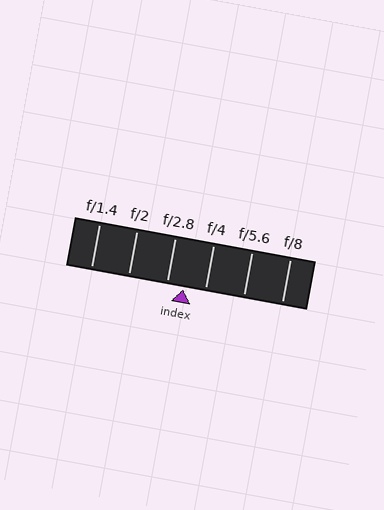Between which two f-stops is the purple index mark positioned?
The index mark is between f/2.8 and f/4.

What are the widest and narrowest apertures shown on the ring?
The widest aperture shown is f/1.4 and the narrowest is f/8.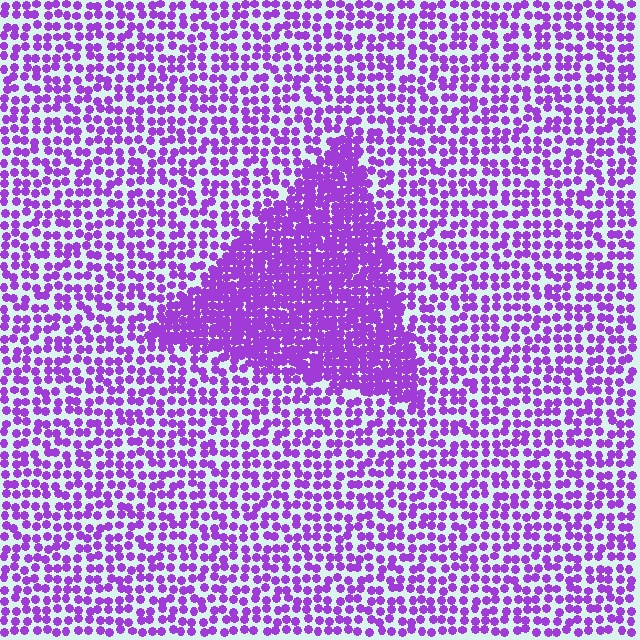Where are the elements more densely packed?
The elements are more densely packed inside the triangle boundary.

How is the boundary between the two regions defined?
The boundary is defined by a change in element density (approximately 2.1x ratio). All elements are the same color, size, and shape.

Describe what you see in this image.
The image contains small purple elements arranged at two different densities. A triangle-shaped region is visible where the elements are more densely packed than the surrounding area.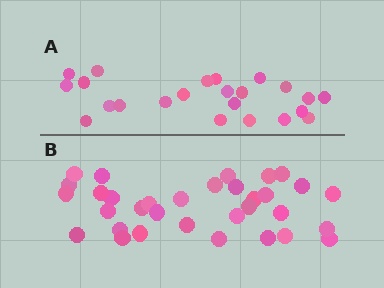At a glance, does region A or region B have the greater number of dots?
Region B (the bottom region) has more dots.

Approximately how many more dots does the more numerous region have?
Region B has roughly 10 or so more dots than region A.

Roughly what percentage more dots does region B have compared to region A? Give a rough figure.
About 45% more.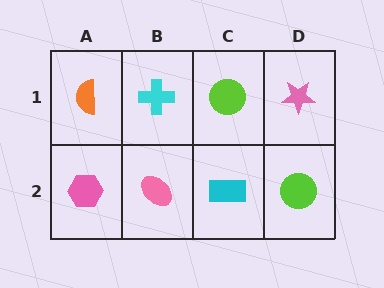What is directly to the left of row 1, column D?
A lime circle.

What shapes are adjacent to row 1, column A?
A pink hexagon (row 2, column A), a cyan cross (row 1, column B).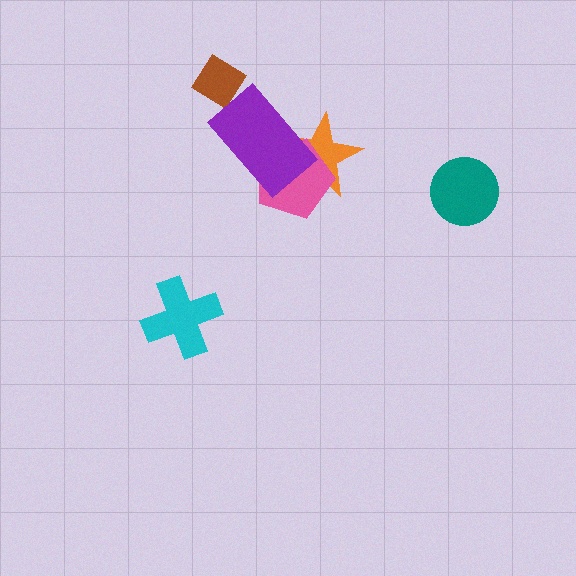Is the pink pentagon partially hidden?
Yes, it is partially covered by another shape.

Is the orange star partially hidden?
Yes, it is partially covered by another shape.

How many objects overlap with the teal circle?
0 objects overlap with the teal circle.